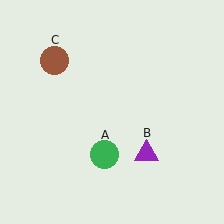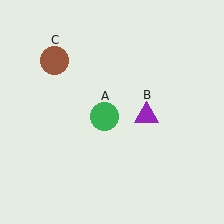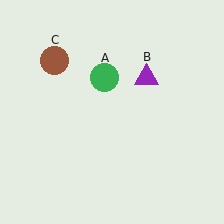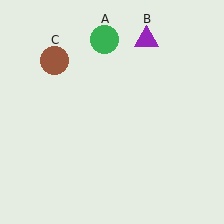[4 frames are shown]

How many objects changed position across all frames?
2 objects changed position: green circle (object A), purple triangle (object B).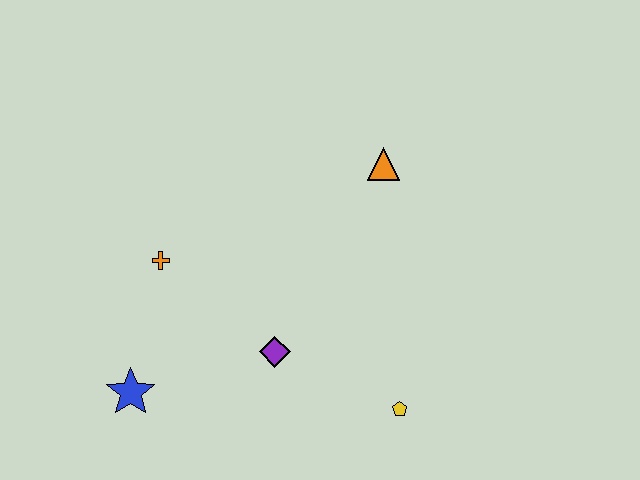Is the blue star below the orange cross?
Yes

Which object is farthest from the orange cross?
The yellow pentagon is farthest from the orange cross.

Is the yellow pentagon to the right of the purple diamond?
Yes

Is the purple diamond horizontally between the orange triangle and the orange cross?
Yes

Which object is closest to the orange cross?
The blue star is closest to the orange cross.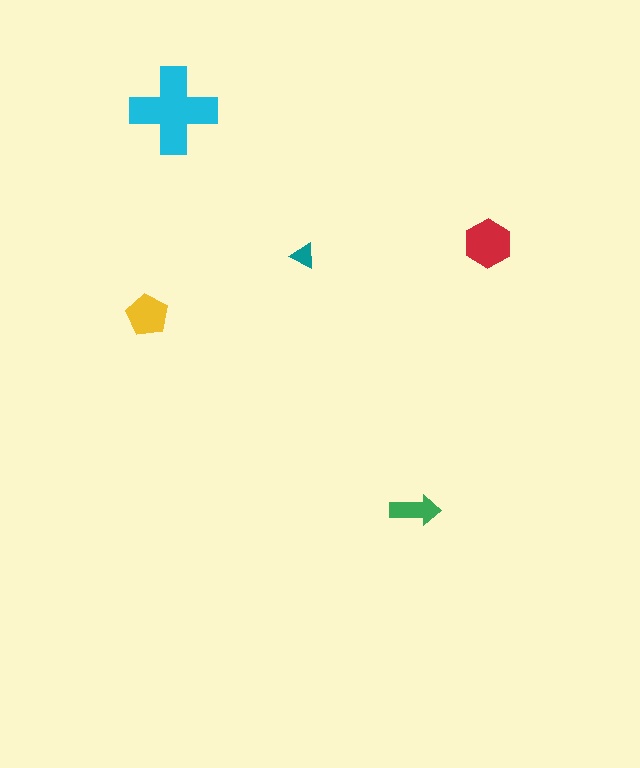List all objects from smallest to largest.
The teal triangle, the green arrow, the yellow pentagon, the red hexagon, the cyan cross.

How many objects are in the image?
There are 5 objects in the image.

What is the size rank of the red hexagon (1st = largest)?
2nd.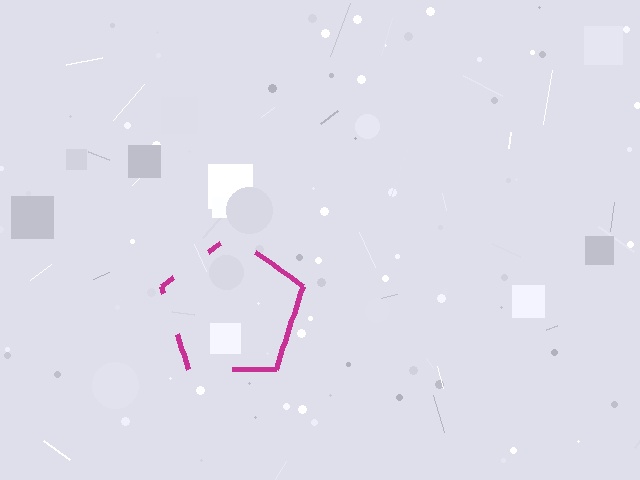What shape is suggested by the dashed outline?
The dashed outline suggests a pentagon.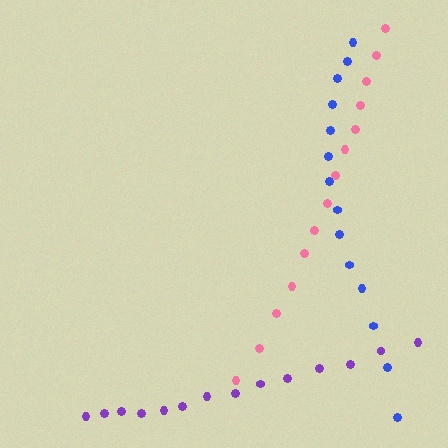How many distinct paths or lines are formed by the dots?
There are 3 distinct paths.